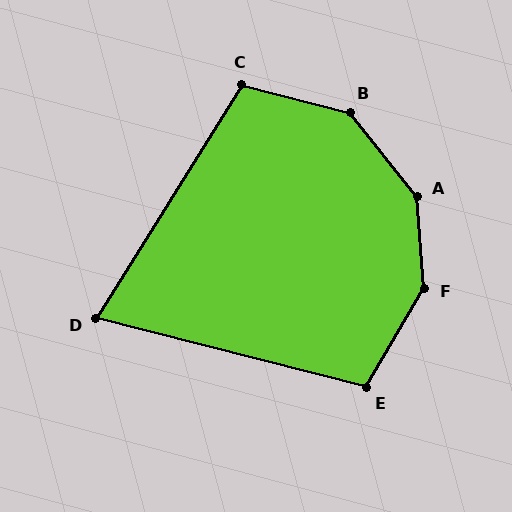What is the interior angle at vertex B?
Approximately 143 degrees (obtuse).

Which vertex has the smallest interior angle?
D, at approximately 72 degrees.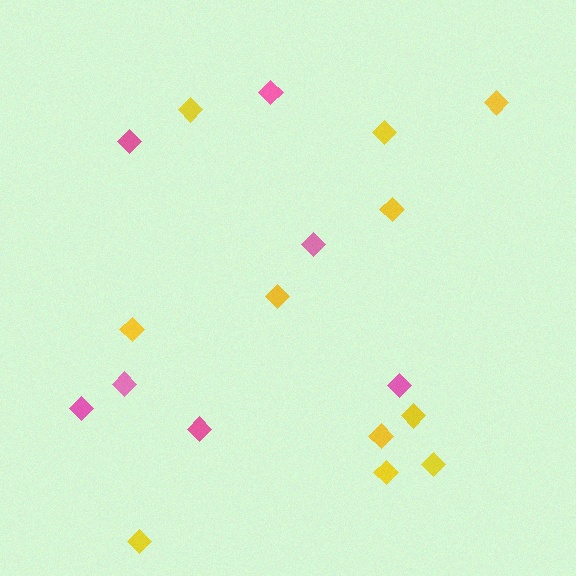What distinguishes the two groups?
There are 2 groups: one group of yellow diamonds (11) and one group of pink diamonds (7).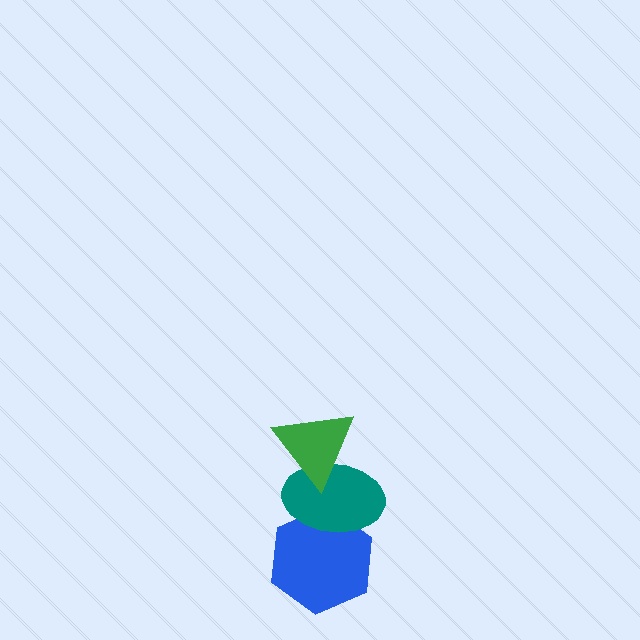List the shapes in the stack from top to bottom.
From top to bottom: the green triangle, the teal ellipse, the blue hexagon.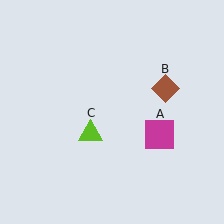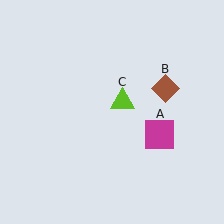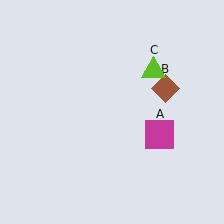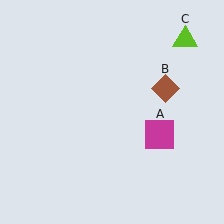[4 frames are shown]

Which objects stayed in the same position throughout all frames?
Magenta square (object A) and brown diamond (object B) remained stationary.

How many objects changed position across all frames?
1 object changed position: lime triangle (object C).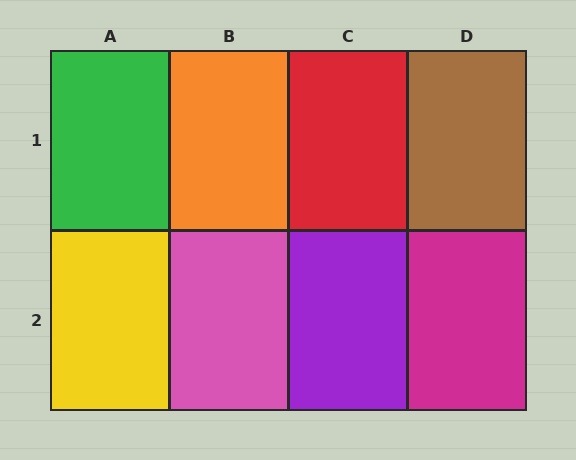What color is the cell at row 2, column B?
Pink.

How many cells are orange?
1 cell is orange.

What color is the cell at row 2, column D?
Magenta.